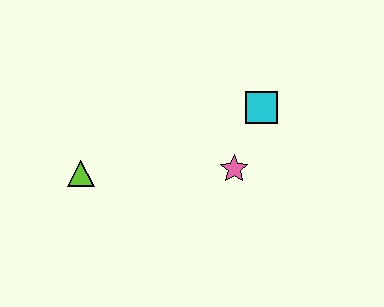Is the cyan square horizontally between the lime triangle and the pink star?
No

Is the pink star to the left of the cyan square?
Yes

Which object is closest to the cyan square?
The pink star is closest to the cyan square.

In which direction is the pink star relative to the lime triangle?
The pink star is to the right of the lime triangle.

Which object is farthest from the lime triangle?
The cyan square is farthest from the lime triangle.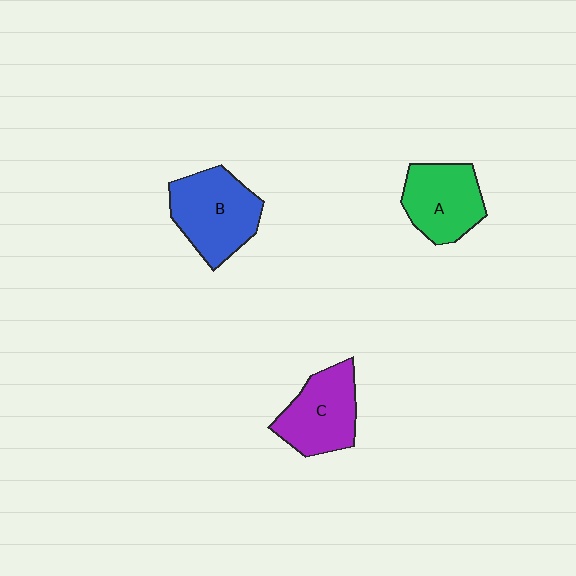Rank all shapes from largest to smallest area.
From largest to smallest: B (blue), C (purple), A (green).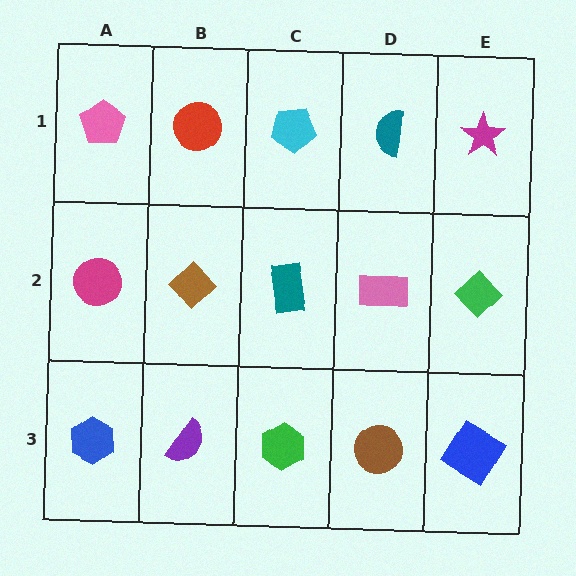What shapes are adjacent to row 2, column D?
A teal semicircle (row 1, column D), a brown circle (row 3, column D), a teal rectangle (row 2, column C), a green diamond (row 2, column E).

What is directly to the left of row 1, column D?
A cyan pentagon.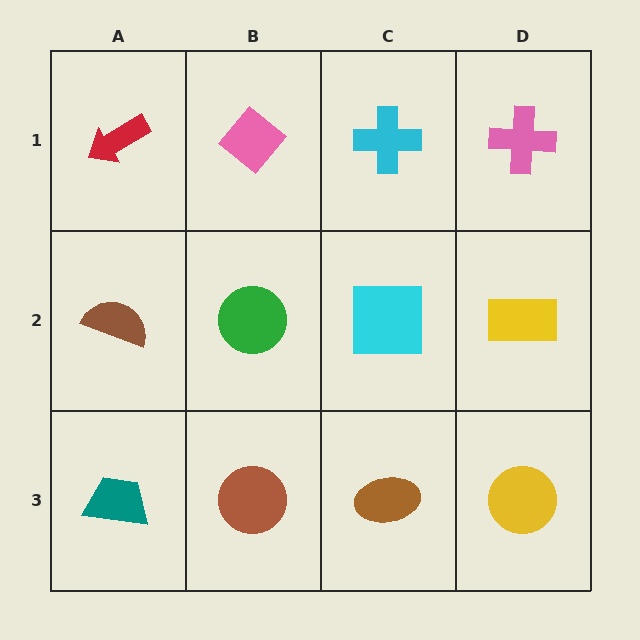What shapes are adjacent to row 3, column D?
A yellow rectangle (row 2, column D), a brown ellipse (row 3, column C).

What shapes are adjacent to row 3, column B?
A green circle (row 2, column B), a teal trapezoid (row 3, column A), a brown ellipse (row 3, column C).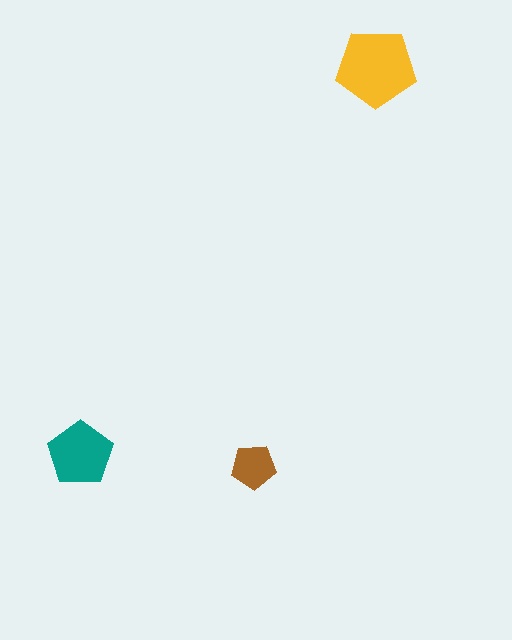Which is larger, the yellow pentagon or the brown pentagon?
The yellow one.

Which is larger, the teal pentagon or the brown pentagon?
The teal one.